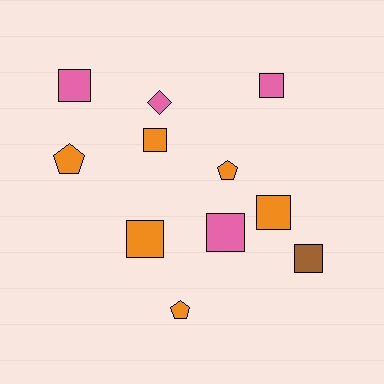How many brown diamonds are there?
There are no brown diamonds.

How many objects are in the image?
There are 11 objects.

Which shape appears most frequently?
Square, with 7 objects.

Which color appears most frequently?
Orange, with 6 objects.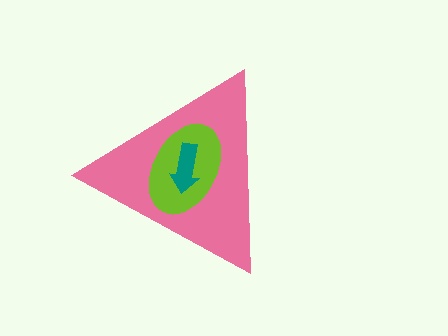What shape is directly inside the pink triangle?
The lime ellipse.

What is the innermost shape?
The teal arrow.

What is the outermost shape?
The pink triangle.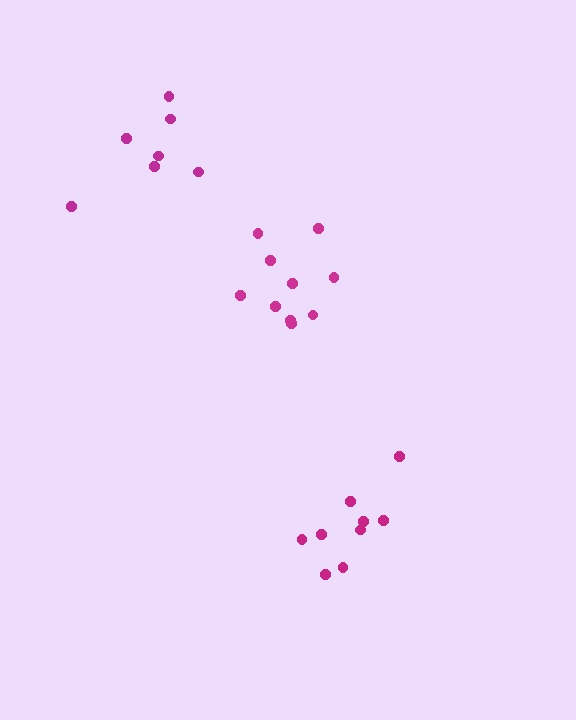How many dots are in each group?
Group 1: 10 dots, Group 2: 7 dots, Group 3: 9 dots (26 total).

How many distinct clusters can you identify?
There are 3 distinct clusters.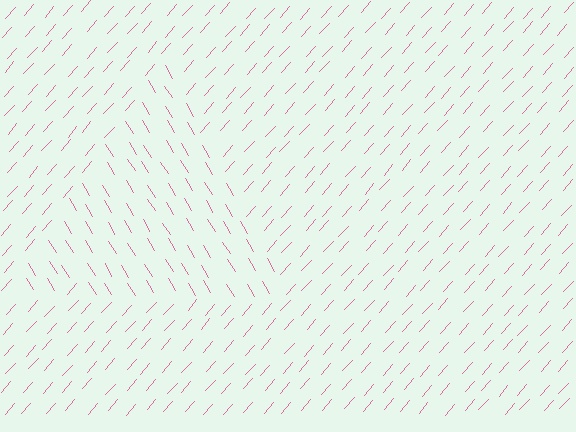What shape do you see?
I see a triangle.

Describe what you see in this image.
The image is filled with small pink line segments. A triangle region in the image has lines oriented differently from the surrounding lines, creating a visible texture boundary.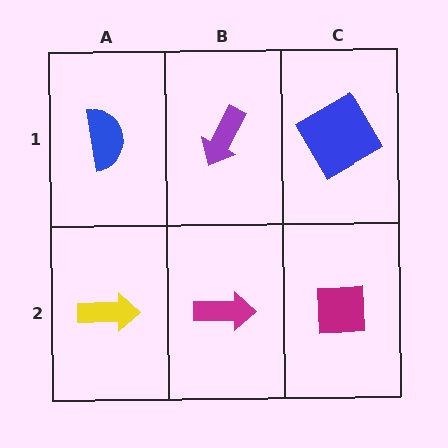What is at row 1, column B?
A purple arrow.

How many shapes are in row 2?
3 shapes.